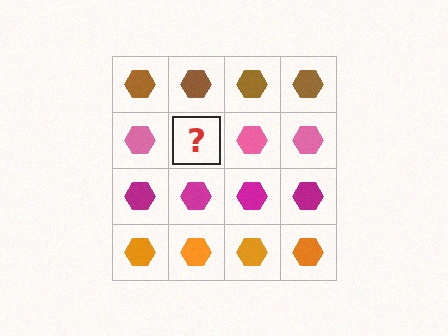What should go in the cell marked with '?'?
The missing cell should contain a pink hexagon.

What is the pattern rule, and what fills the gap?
The rule is that each row has a consistent color. The gap should be filled with a pink hexagon.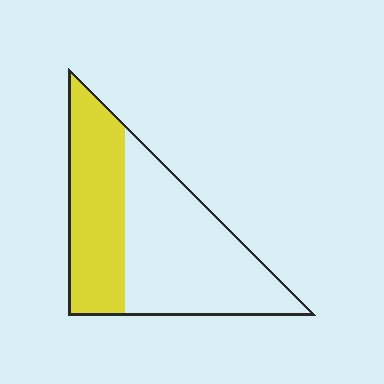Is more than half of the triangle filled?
No.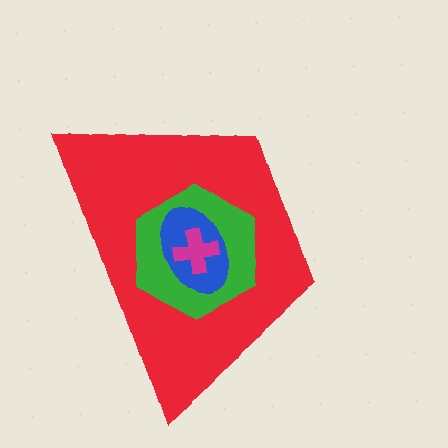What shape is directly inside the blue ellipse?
The magenta cross.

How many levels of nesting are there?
4.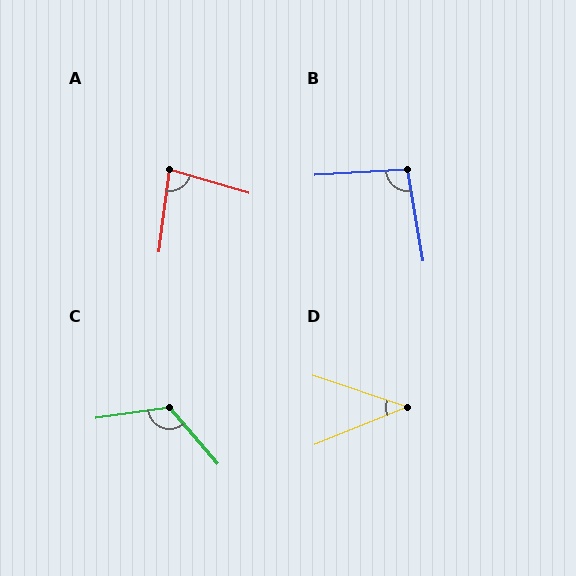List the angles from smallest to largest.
D (41°), A (81°), B (96°), C (123°).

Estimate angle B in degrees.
Approximately 96 degrees.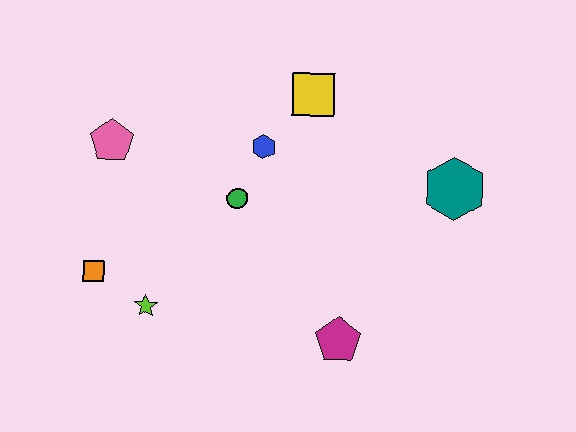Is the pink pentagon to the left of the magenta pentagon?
Yes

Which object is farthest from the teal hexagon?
The orange square is farthest from the teal hexagon.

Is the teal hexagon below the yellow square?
Yes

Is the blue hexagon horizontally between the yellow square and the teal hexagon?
No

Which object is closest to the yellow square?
The blue hexagon is closest to the yellow square.